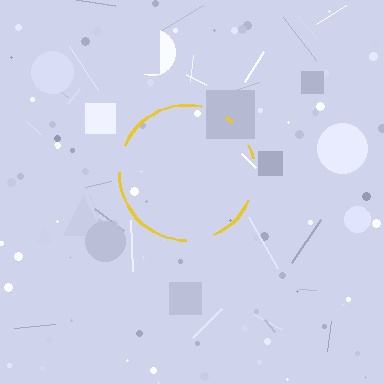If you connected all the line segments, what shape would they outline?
They would outline a circle.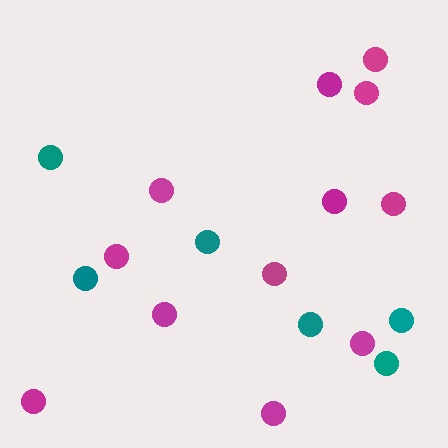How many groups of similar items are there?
There are 2 groups: one group of teal circles (6) and one group of magenta circles (12).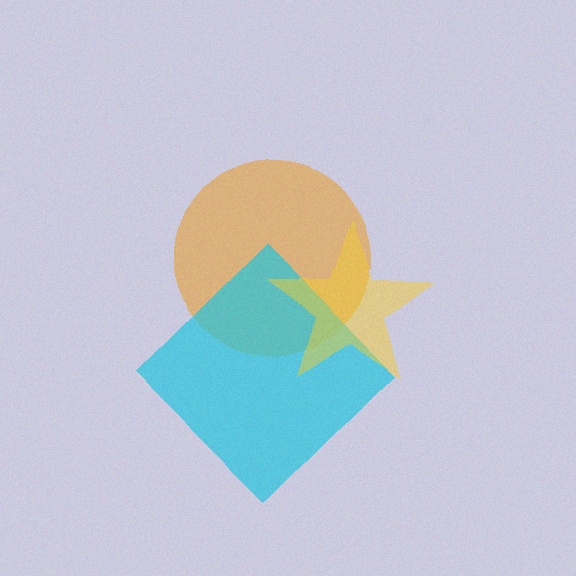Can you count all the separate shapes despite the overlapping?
Yes, there are 3 separate shapes.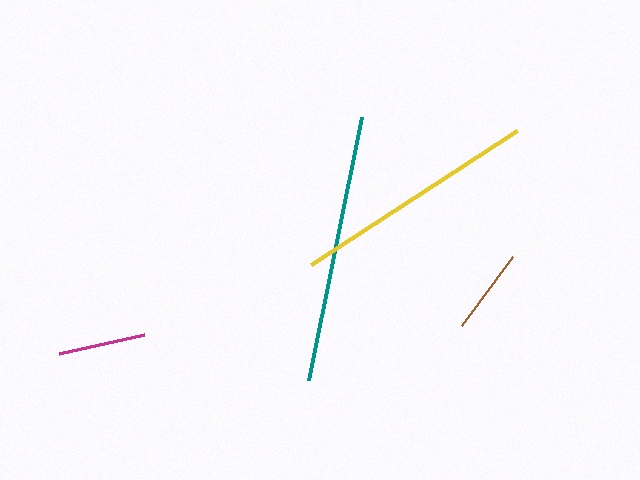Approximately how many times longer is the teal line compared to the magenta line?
The teal line is approximately 3.1 times the length of the magenta line.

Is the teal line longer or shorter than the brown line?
The teal line is longer than the brown line.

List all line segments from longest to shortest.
From longest to shortest: teal, yellow, magenta, brown.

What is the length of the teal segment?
The teal segment is approximately 268 pixels long.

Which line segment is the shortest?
The brown line is the shortest at approximately 85 pixels.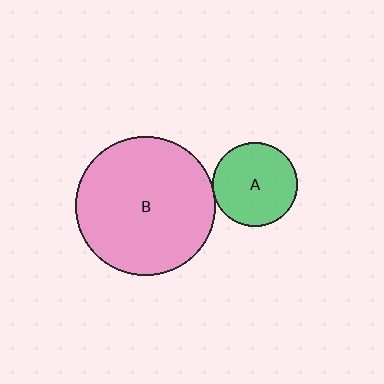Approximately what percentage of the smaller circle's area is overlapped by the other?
Approximately 5%.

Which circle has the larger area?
Circle B (pink).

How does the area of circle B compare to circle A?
Approximately 2.7 times.